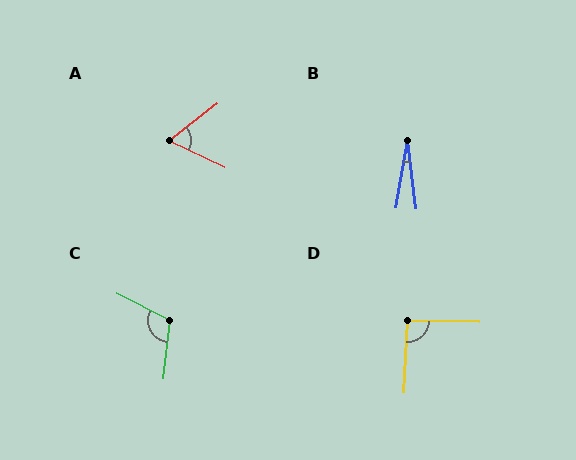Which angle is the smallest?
B, at approximately 17 degrees.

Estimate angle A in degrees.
Approximately 63 degrees.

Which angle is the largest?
C, at approximately 110 degrees.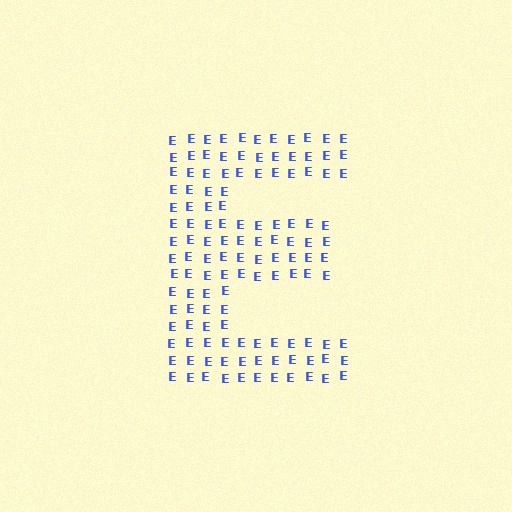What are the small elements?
The small elements are letter E's.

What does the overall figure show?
The overall figure shows the letter E.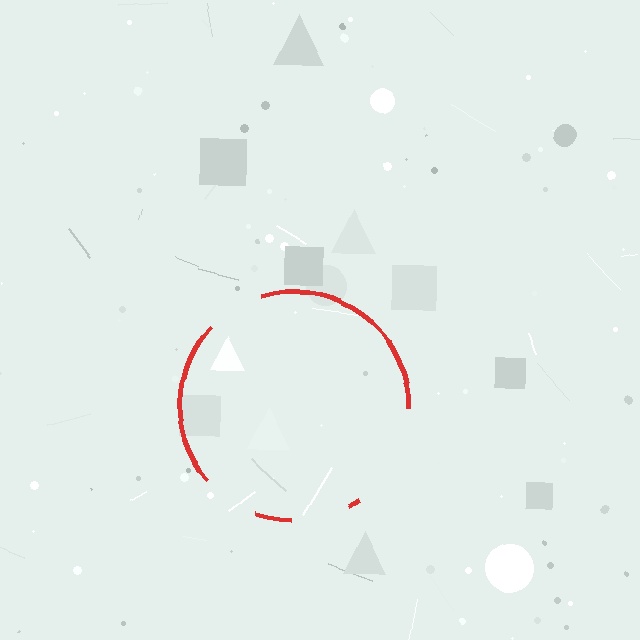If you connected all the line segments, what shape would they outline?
They would outline a circle.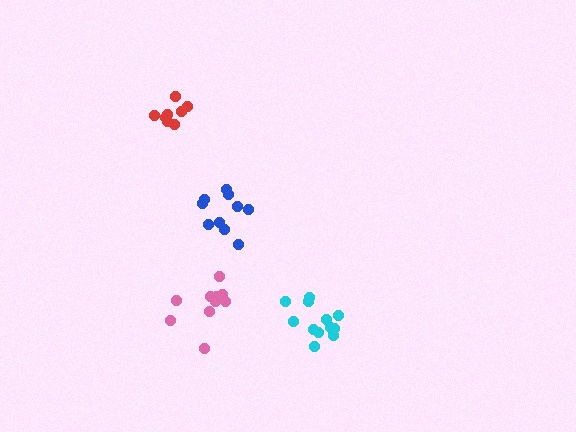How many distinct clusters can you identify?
There are 4 distinct clusters.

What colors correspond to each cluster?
The clusters are colored: cyan, pink, red, blue.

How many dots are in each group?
Group 1: 12 dots, Group 2: 10 dots, Group 3: 8 dots, Group 4: 10 dots (40 total).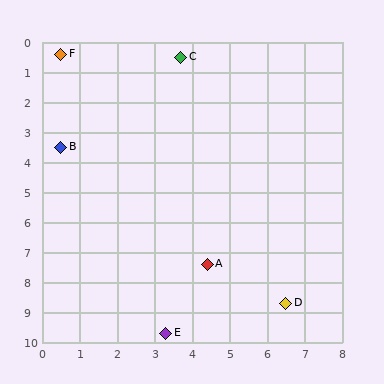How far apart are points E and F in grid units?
Points E and F are about 9.7 grid units apart.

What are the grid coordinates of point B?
Point B is at approximately (0.5, 3.5).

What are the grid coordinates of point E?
Point E is at approximately (3.3, 9.7).